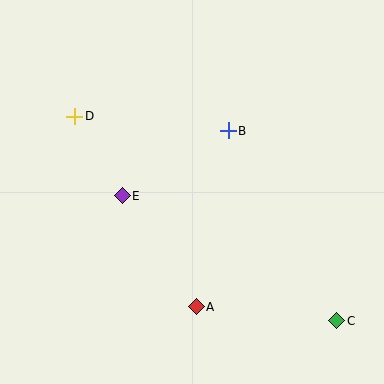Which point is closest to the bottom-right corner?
Point C is closest to the bottom-right corner.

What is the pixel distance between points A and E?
The distance between A and E is 134 pixels.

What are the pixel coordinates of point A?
Point A is at (196, 307).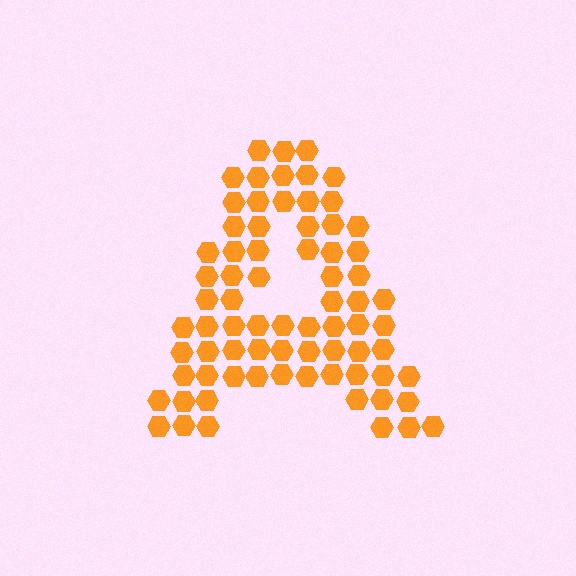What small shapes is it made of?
It is made of small hexagons.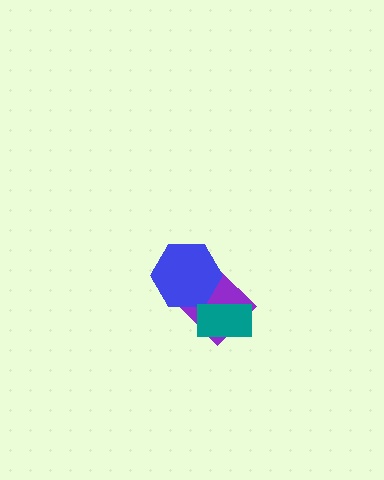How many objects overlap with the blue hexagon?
1 object overlaps with the blue hexagon.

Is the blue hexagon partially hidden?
No, no other shape covers it.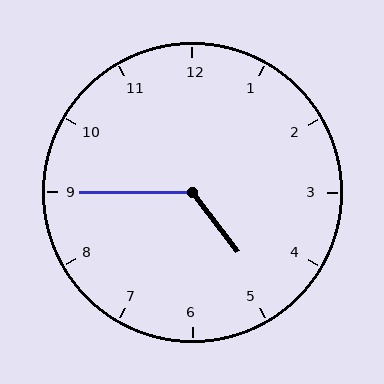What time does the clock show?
4:45.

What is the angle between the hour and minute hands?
Approximately 128 degrees.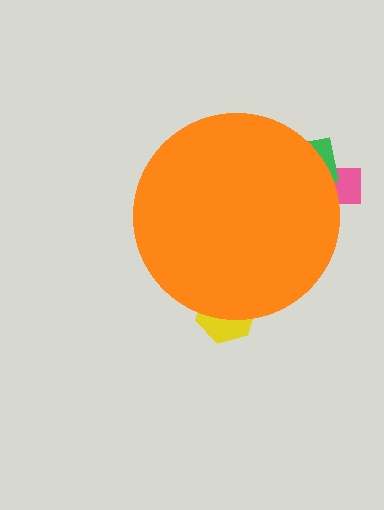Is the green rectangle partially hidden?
Yes, the green rectangle is partially hidden behind the orange circle.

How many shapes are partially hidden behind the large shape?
3 shapes are partially hidden.